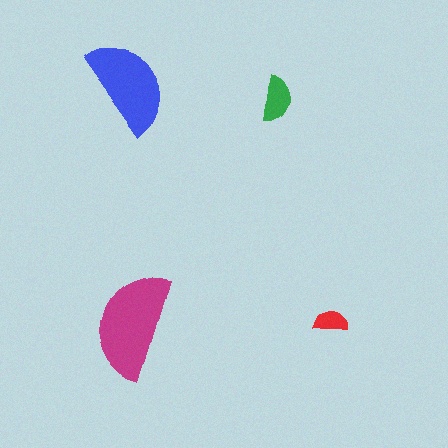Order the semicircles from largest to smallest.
the magenta one, the blue one, the green one, the red one.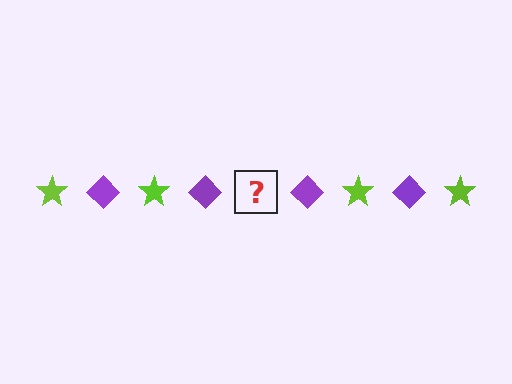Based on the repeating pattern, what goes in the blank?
The blank should be a lime star.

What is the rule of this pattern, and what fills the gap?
The rule is that the pattern alternates between lime star and purple diamond. The gap should be filled with a lime star.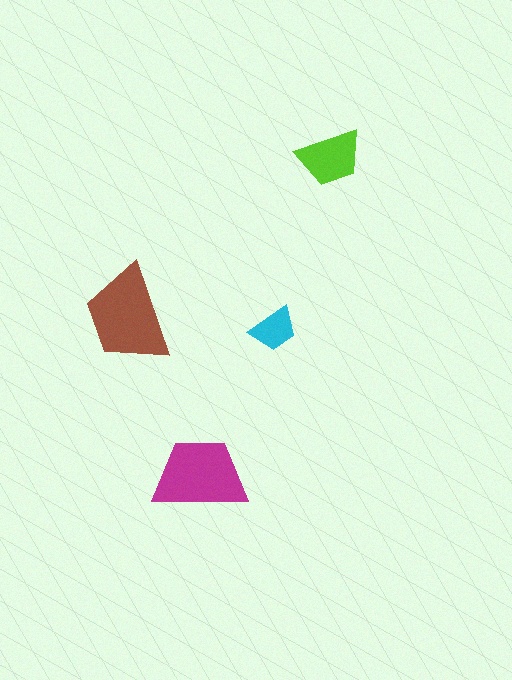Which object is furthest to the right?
The lime trapezoid is rightmost.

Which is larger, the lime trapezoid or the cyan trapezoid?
The lime one.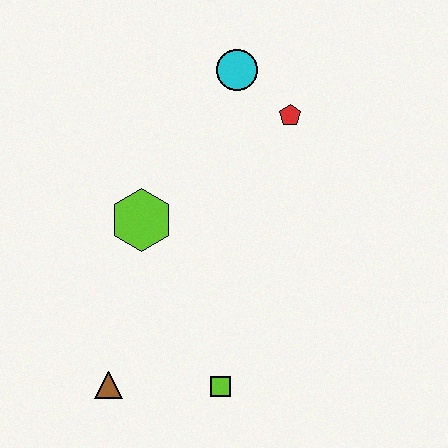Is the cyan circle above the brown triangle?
Yes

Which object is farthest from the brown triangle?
The cyan circle is farthest from the brown triangle.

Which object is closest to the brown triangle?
The lime square is closest to the brown triangle.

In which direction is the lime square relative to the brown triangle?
The lime square is to the right of the brown triangle.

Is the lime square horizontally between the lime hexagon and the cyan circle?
Yes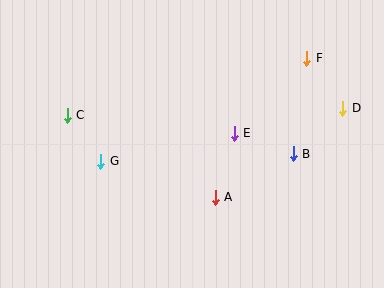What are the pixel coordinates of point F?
Point F is at (307, 58).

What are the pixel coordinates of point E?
Point E is at (234, 133).